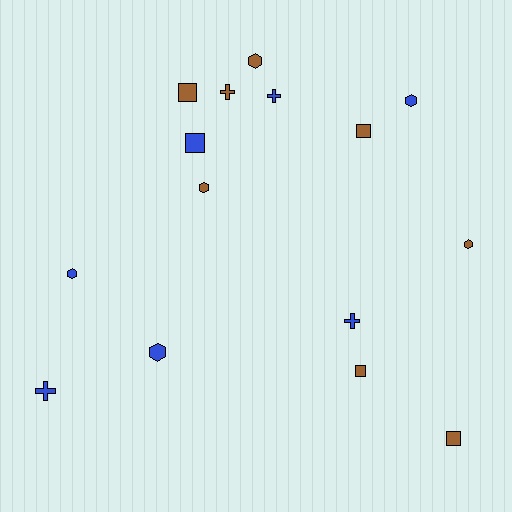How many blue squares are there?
There is 1 blue square.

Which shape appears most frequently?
Hexagon, with 6 objects.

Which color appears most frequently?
Brown, with 8 objects.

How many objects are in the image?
There are 15 objects.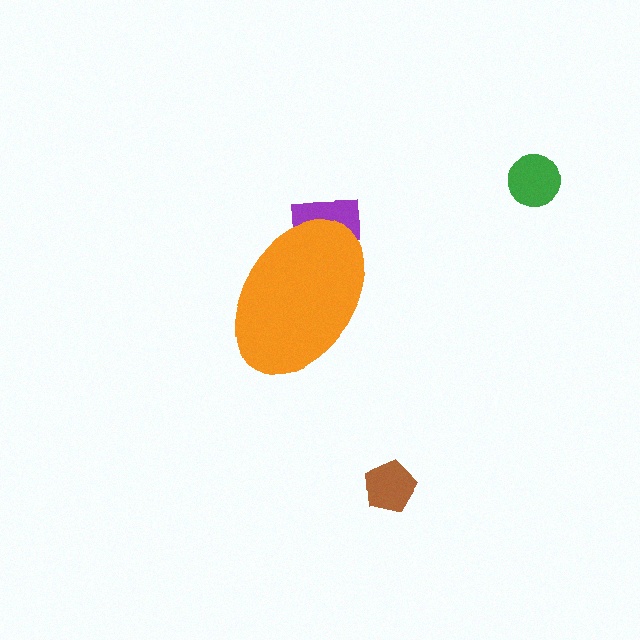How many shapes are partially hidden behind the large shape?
1 shape is partially hidden.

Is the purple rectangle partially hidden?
Yes, the purple rectangle is partially hidden behind the orange ellipse.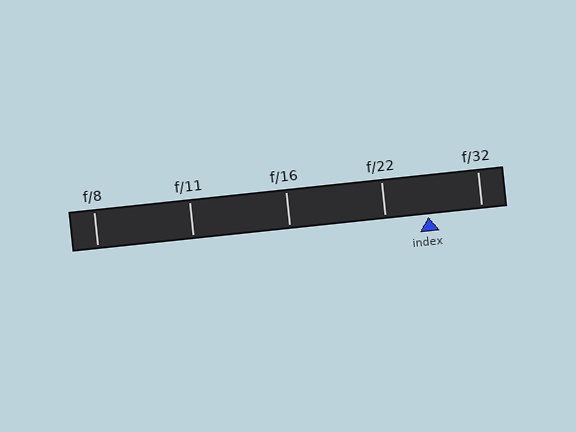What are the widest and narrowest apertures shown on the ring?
The widest aperture shown is f/8 and the narrowest is f/32.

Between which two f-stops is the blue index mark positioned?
The index mark is between f/22 and f/32.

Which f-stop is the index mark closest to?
The index mark is closest to f/22.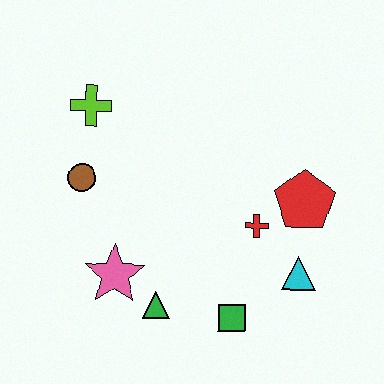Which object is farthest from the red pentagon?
The lime cross is farthest from the red pentagon.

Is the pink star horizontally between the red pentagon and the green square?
No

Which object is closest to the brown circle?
The lime cross is closest to the brown circle.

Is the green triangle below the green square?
No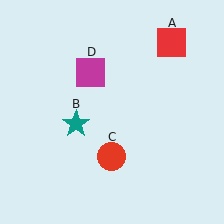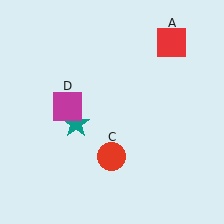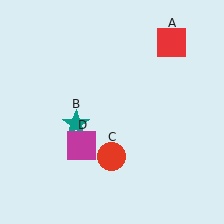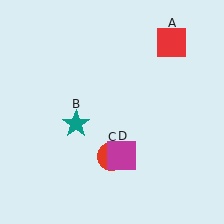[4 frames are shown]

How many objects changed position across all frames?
1 object changed position: magenta square (object D).